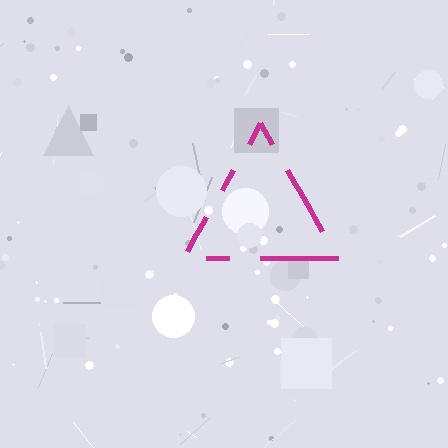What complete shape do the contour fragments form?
The contour fragments form a triangle.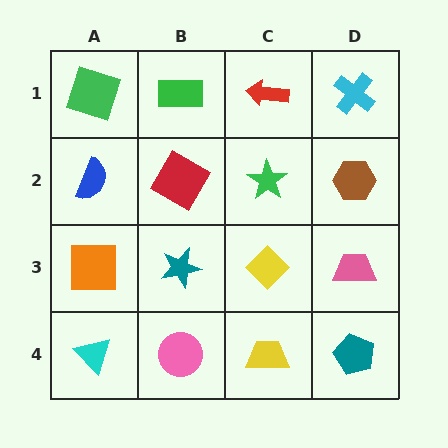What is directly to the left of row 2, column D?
A green star.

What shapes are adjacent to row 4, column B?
A teal star (row 3, column B), a cyan triangle (row 4, column A), a yellow trapezoid (row 4, column C).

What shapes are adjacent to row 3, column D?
A brown hexagon (row 2, column D), a teal pentagon (row 4, column D), a yellow diamond (row 3, column C).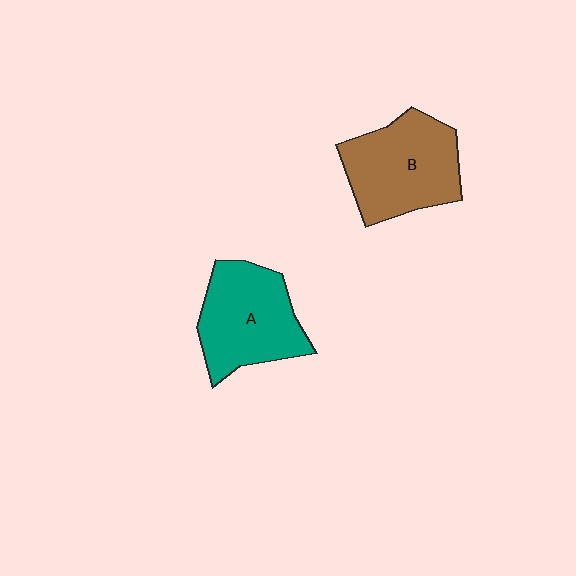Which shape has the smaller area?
Shape A (teal).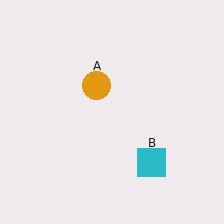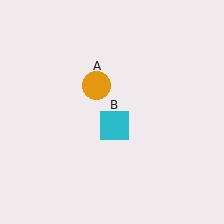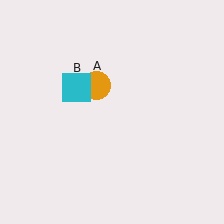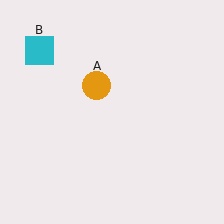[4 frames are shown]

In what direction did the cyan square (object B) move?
The cyan square (object B) moved up and to the left.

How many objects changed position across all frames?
1 object changed position: cyan square (object B).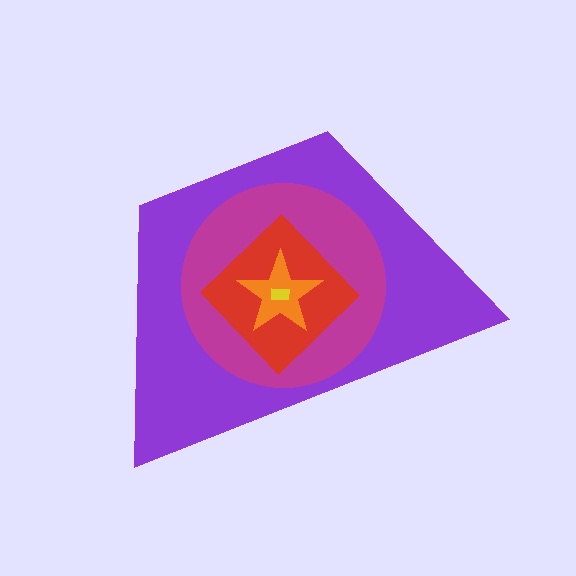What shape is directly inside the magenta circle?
The red diamond.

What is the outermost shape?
The purple trapezoid.